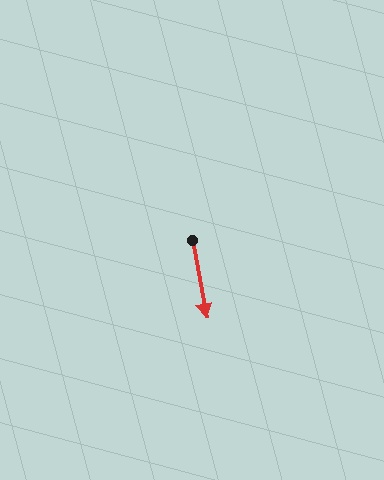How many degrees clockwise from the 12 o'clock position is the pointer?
Approximately 170 degrees.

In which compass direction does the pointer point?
South.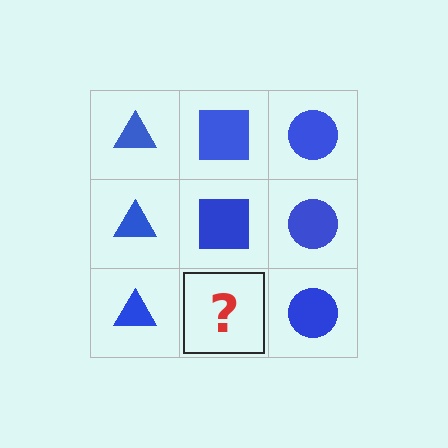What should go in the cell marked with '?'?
The missing cell should contain a blue square.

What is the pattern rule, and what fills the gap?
The rule is that each column has a consistent shape. The gap should be filled with a blue square.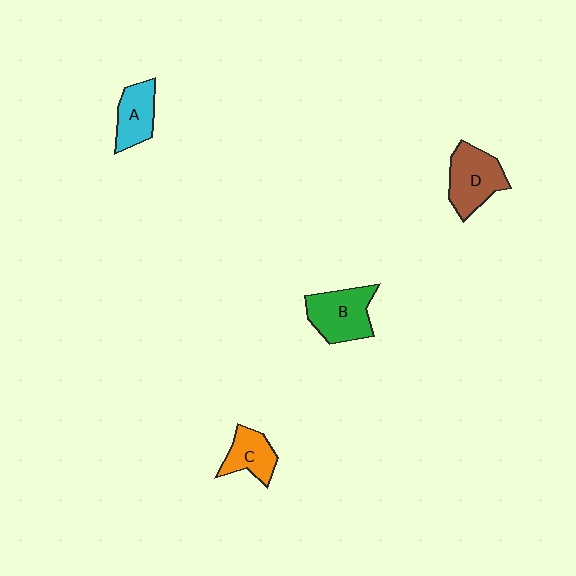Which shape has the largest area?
Shape B (green).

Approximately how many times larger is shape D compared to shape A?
Approximately 1.3 times.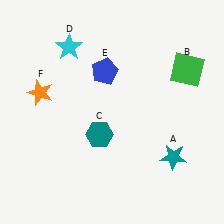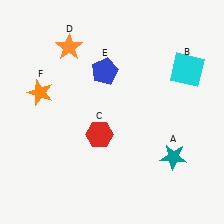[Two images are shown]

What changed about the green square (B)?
In Image 1, B is green. In Image 2, it changed to cyan.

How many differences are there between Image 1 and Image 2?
There are 3 differences between the two images.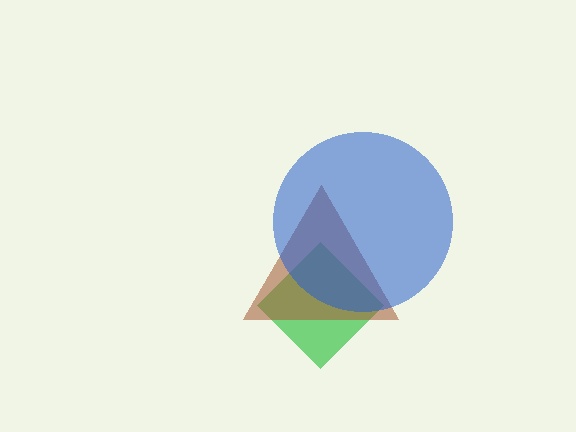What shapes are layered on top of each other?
The layered shapes are: a green diamond, a brown triangle, a blue circle.